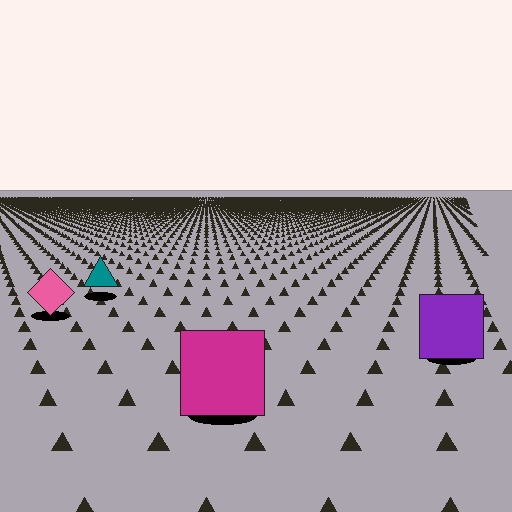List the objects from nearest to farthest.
From nearest to farthest: the magenta square, the purple square, the pink diamond, the teal triangle.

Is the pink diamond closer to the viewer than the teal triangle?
Yes. The pink diamond is closer — you can tell from the texture gradient: the ground texture is coarser near it.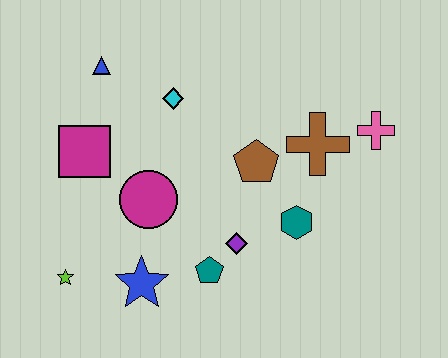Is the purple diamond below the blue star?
No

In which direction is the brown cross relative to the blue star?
The brown cross is to the right of the blue star.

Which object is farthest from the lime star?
The pink cross is farthest from the lime star.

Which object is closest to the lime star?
The blue star is closest to the lime star.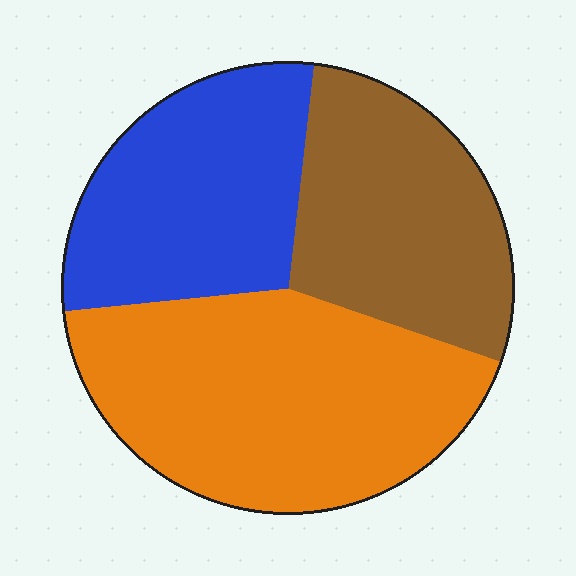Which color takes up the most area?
Orange, at roughly 45%.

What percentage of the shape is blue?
Blue covers about 30% of the shape.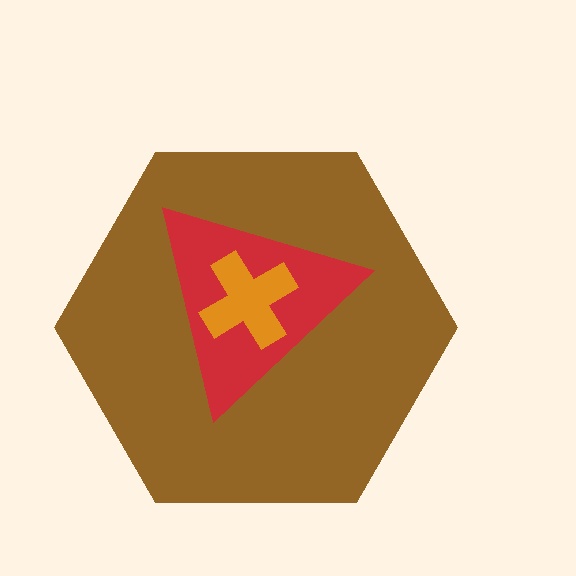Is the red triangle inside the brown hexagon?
Yes.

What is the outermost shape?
The brown hexagon.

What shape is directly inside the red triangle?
The orange cross.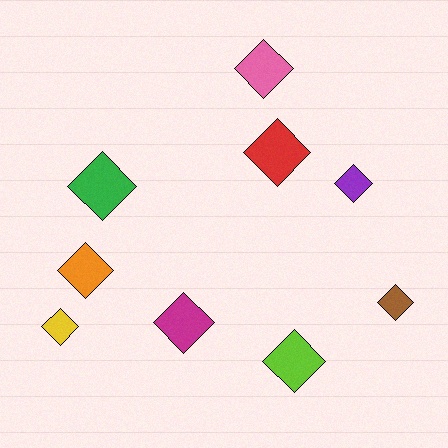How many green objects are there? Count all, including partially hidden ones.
There is 1 green object.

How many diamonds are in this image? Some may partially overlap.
There are 9 diamonds.